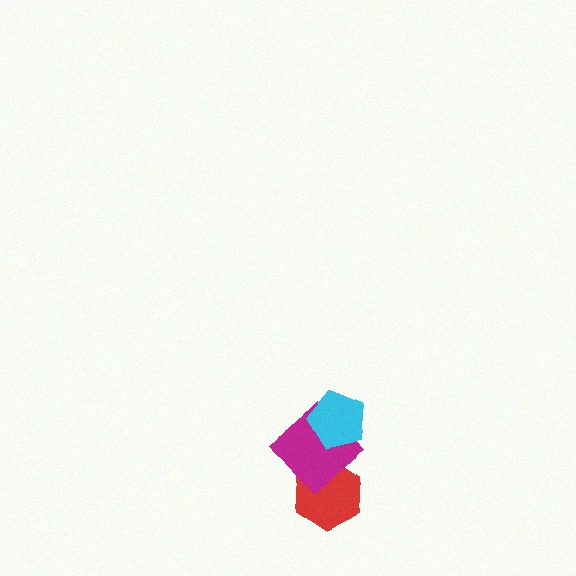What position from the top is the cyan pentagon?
The cyan pentagon is 1st from the top.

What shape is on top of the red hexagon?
The magenta diamond is on top of the red hexagon.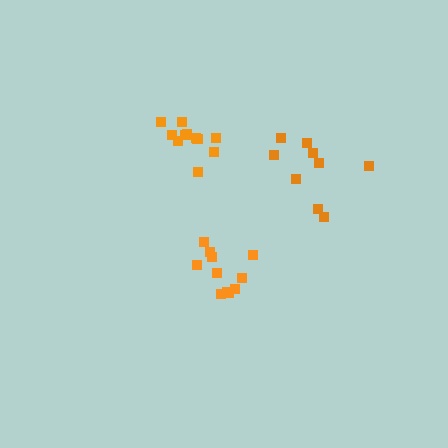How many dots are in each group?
Group 1: 11 dots, Group 2: 9 dots, Group 3: 11 dots (31 total).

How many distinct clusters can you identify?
There are 3 distinct clusters.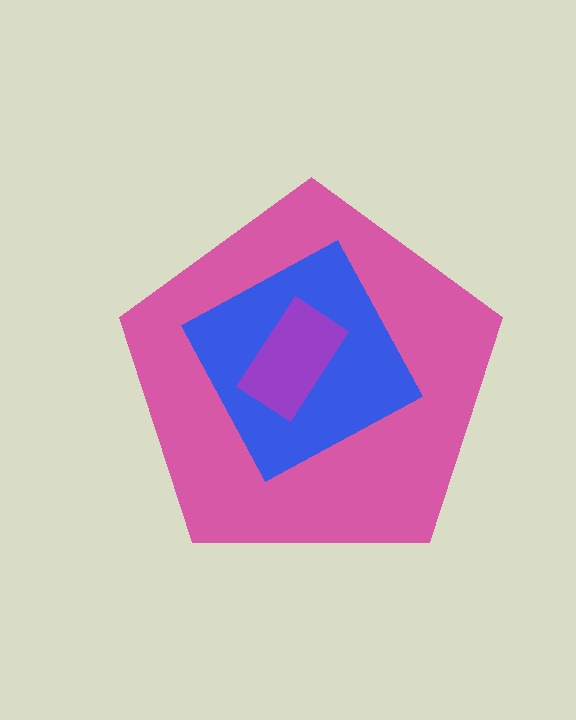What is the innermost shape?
The purple rectangle.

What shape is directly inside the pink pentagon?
The blue square.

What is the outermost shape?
The pink pentagon.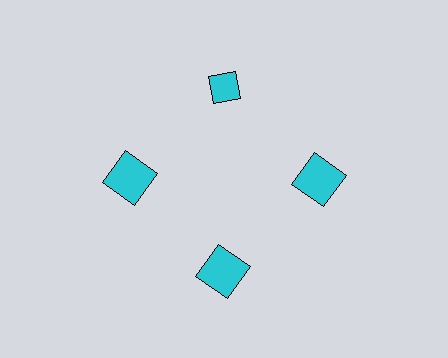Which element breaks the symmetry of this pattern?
The cyan diamond at roughly the 12 o'clock position breaks the symmetry. All other shapes are cyan squares.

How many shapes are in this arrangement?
There are 4 shapes arranged in a ring pattern.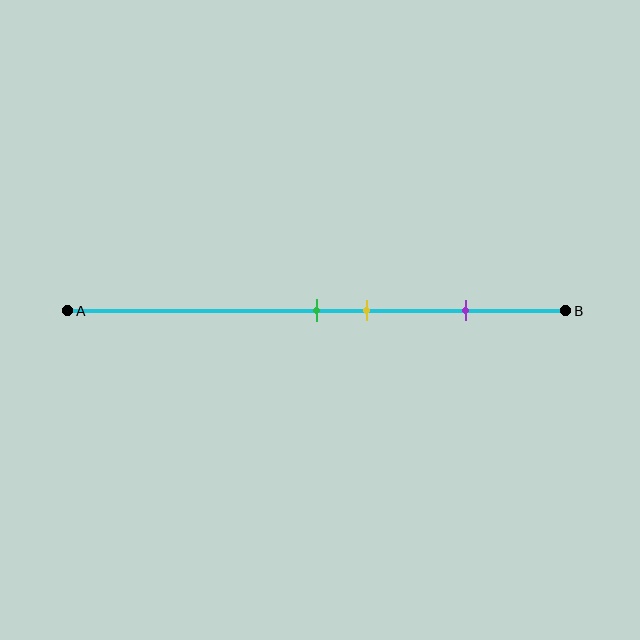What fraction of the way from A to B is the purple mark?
The purple mark is approximately 80% (0.8) of the way from A to B.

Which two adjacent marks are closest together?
The green and yellow marks are the closest adjacent pair.